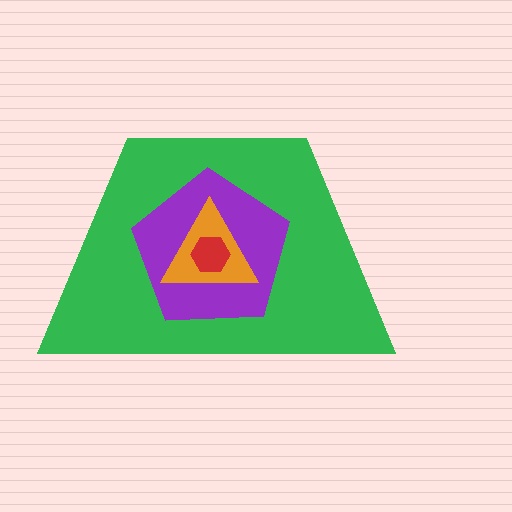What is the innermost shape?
The red hexagon.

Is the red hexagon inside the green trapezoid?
Yes.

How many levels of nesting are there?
4.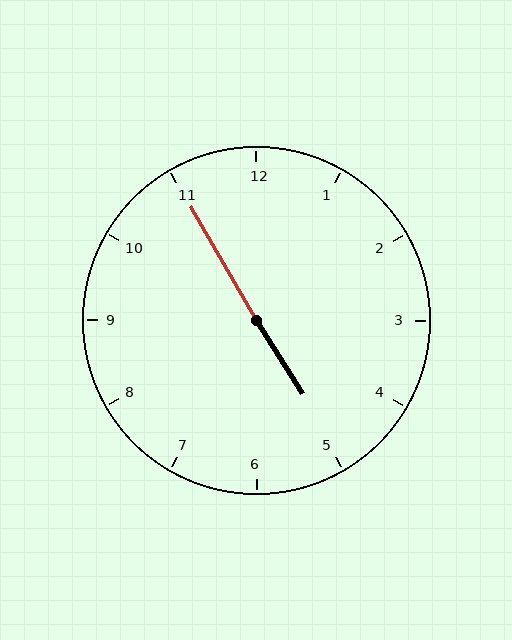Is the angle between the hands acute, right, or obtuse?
It is obtuse.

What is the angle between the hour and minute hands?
Approximately 178 degrees.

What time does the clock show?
4:55.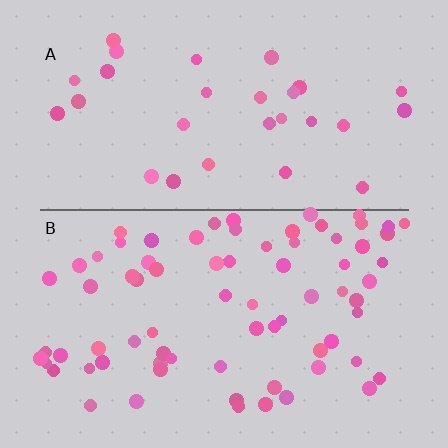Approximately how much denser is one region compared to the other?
Approximately 2.5× — region B over region A.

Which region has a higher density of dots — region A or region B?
B (the bottom).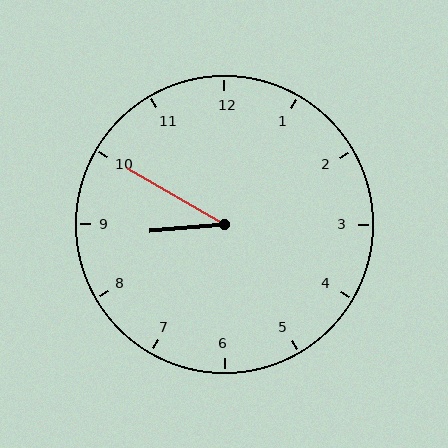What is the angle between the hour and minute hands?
Approximately 35 degrees.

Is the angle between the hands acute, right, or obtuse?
It is acute.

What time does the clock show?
8:50.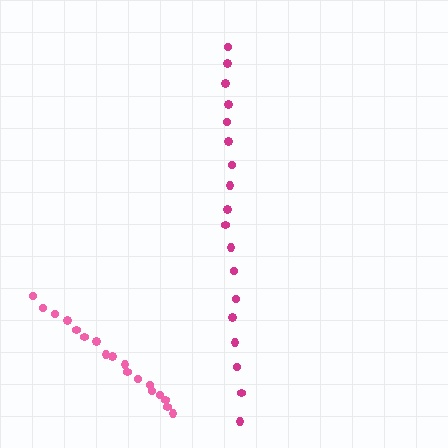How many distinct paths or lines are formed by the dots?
There are 2 distinct paths.